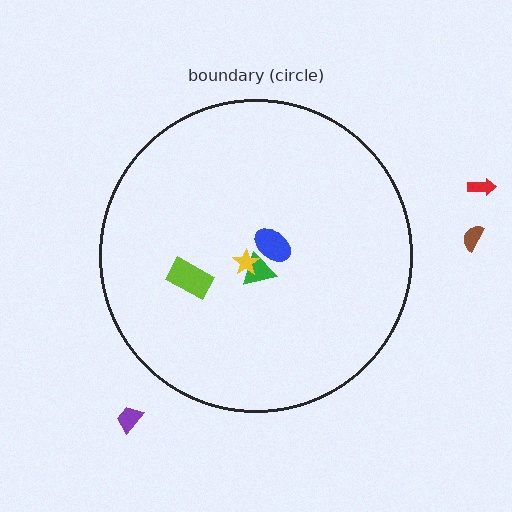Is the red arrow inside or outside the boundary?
Outside.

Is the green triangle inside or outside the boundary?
Inside.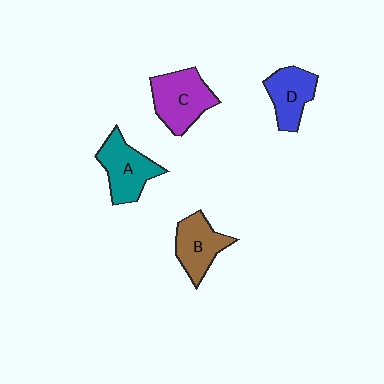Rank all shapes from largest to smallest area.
From largest to smallest: C (purple), A (teal), B (brown), D (blue).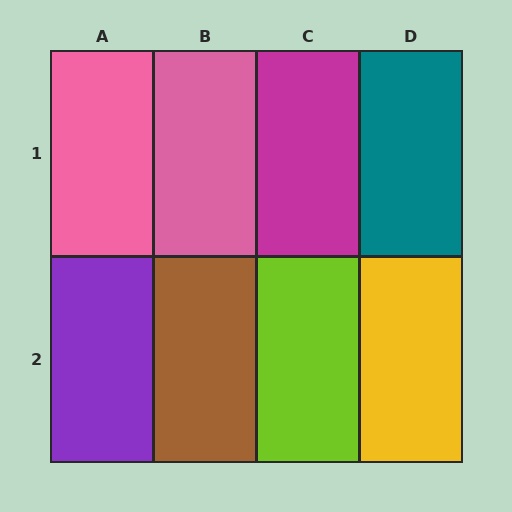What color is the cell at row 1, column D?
Teal.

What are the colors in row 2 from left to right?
Purple, brown, lime, yellow.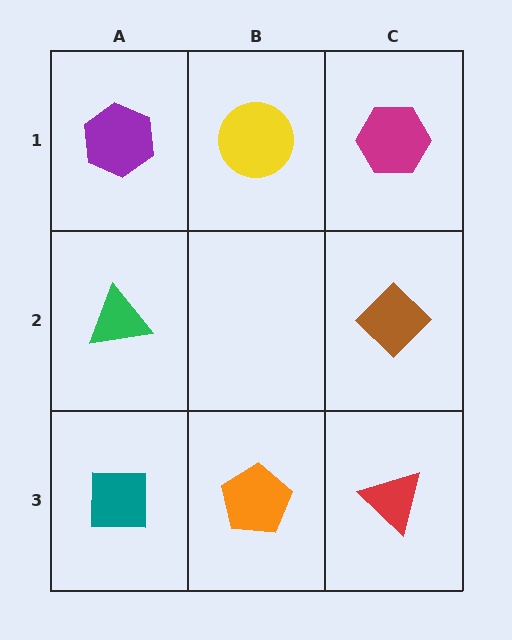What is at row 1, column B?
A yellow circle.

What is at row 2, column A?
A green triangle.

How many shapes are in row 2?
2 shapes.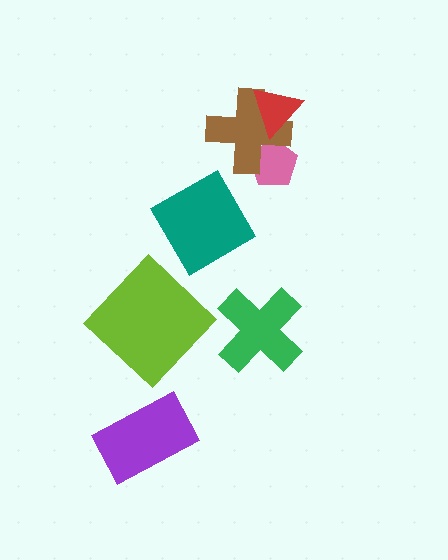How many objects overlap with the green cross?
0 objects overlap with the green cross.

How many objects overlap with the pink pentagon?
1 object overlaps with the pink pentagon.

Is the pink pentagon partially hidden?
Yes, it is partially covered by another shape.